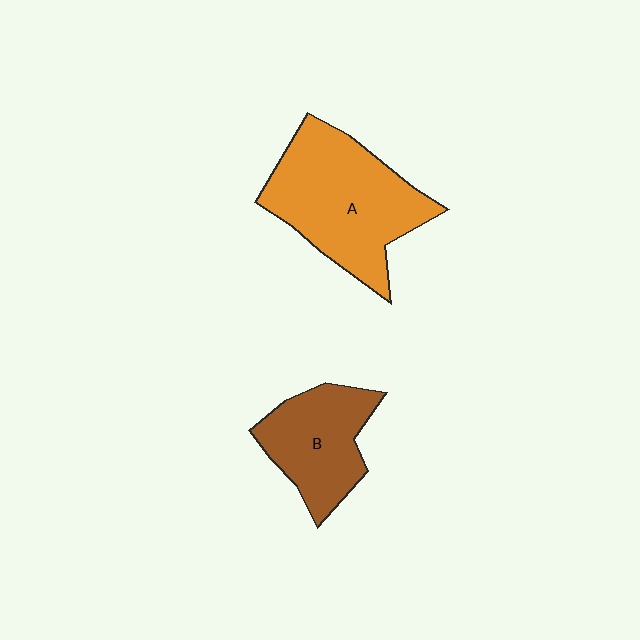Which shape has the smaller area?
Shape B (brown).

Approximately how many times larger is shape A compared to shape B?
Approximately 1.6 times.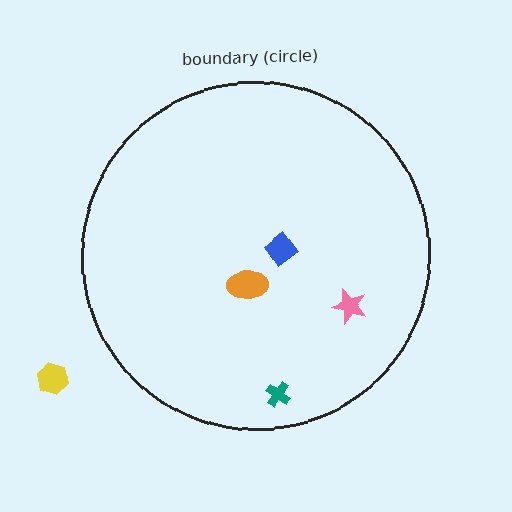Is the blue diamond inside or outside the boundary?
Inside.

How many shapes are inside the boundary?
4 inside, 1 outside.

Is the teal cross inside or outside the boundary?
Inside.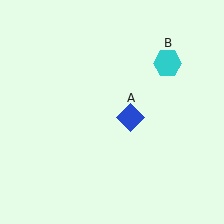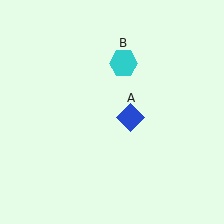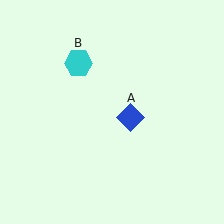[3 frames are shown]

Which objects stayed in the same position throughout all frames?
Blue diamond (object A) remained stationary.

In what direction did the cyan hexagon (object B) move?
The cyan hexagon (object B) moved left.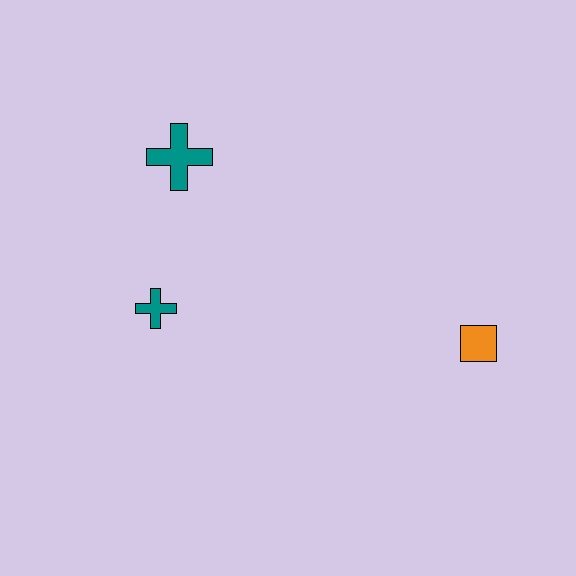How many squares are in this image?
There is 1 square.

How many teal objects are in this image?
There are 2 teal objects.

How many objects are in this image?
There are 3 objects.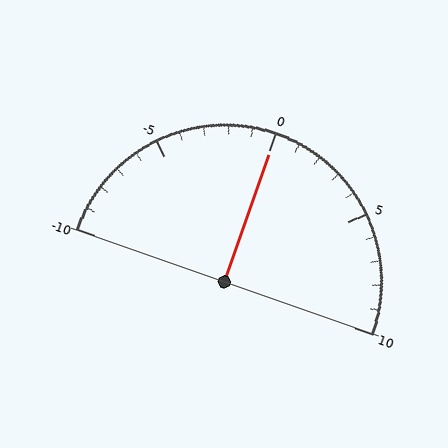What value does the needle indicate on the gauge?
The needle indicates approximately 0.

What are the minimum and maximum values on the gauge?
The gauge ranges from -10 to 10.